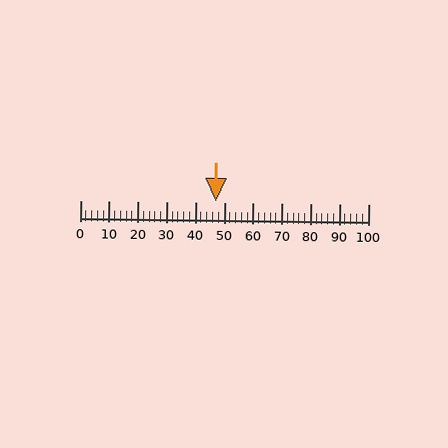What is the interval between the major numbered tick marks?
The major tick marks are spaced 10 units apart.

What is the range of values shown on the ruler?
The ruler shows values from 0 to 100.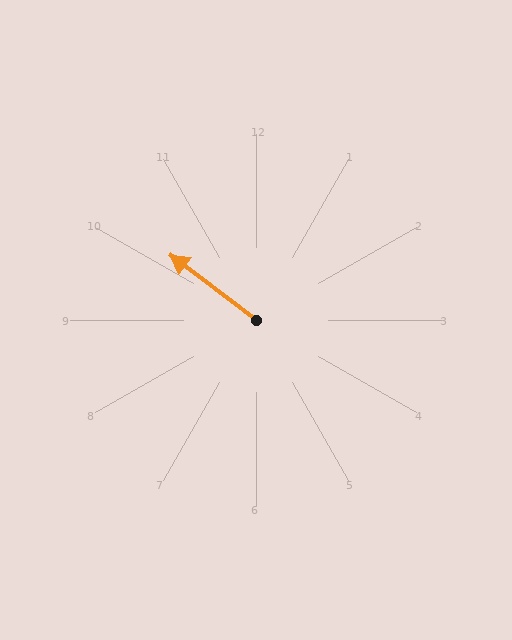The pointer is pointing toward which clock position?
Roughly 10 o'clock.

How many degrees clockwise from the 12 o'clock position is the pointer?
Approximately 307 degrees.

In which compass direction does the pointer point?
Northwest.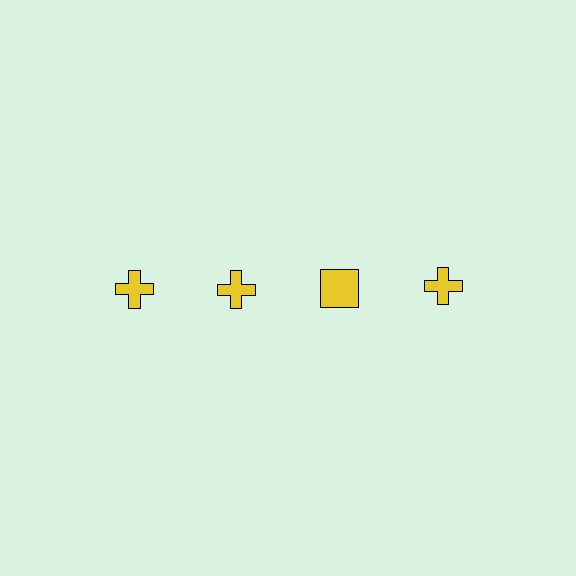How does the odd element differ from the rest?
It has a different shape: square instead of cross.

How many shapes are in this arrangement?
There are 4 shapes arranged in a grid pattern.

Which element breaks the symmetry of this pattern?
The yellow square in the top row, center column breaks the symmetry. All other shapes are yellow crosses.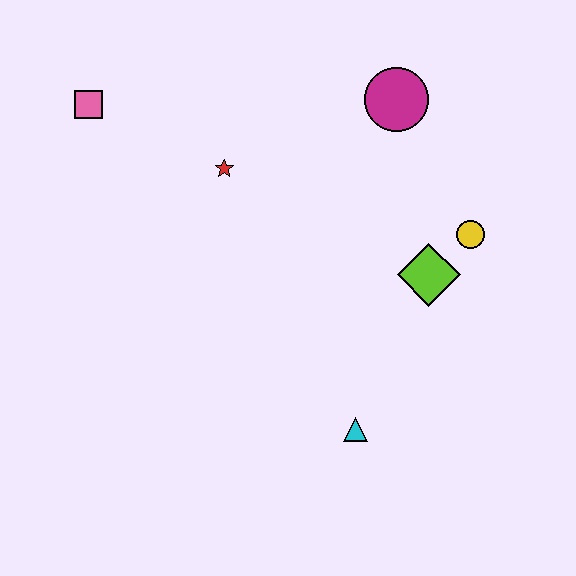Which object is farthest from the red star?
The cyan triangle is farthest from the red star.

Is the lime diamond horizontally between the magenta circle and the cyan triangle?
No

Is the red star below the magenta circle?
Yes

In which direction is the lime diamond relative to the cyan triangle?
The lime diamond is above the cyan triangle.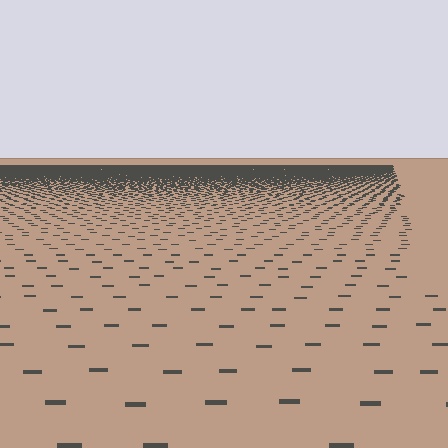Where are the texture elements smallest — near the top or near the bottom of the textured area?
Near the top.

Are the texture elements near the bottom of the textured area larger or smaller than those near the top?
Larger. Near the bottom, elements are closer to the viewer and appear at a bigger on-screen size.